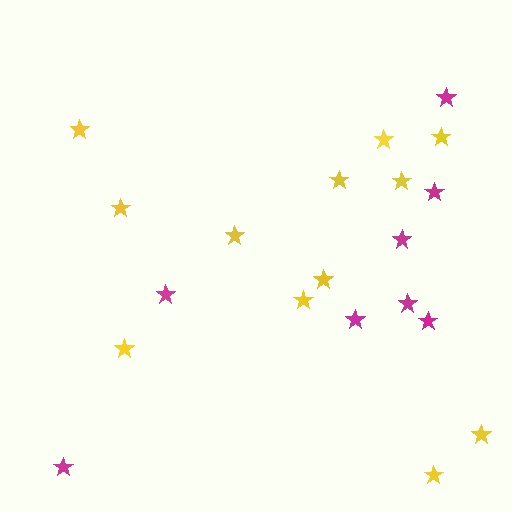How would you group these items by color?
There are 2 groups: one group of yellow stars (12) and one group of magenta stars (8).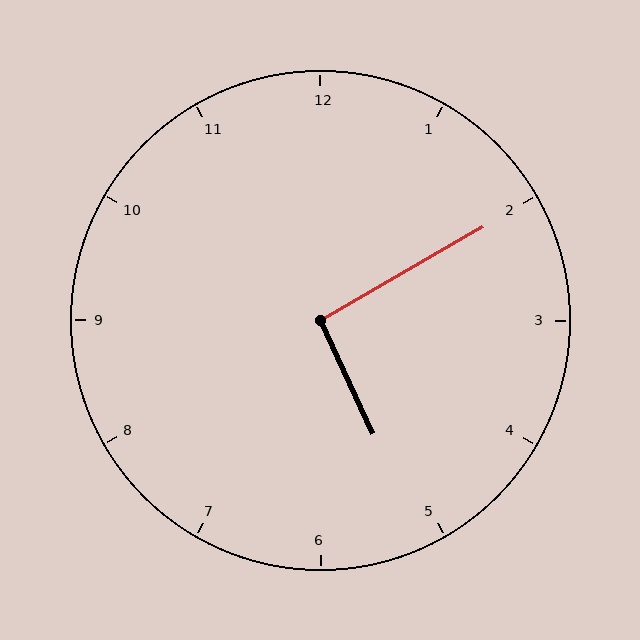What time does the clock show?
5:10.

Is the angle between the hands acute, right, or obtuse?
It is right.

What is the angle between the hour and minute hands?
Approximately 95 degrees.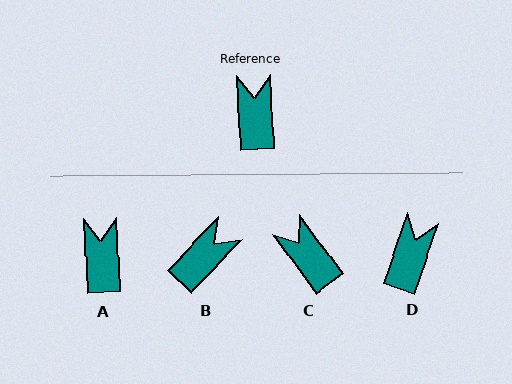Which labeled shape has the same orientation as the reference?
A.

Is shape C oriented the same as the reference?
No, it is off by about 33 degrees.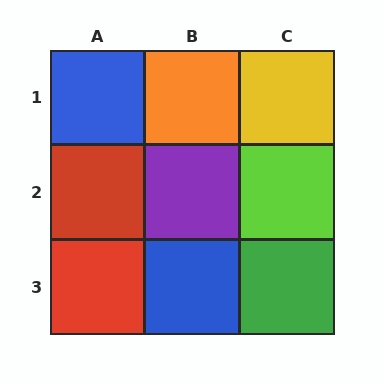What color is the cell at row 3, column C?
Green.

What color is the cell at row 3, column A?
Red.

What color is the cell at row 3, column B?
Blue.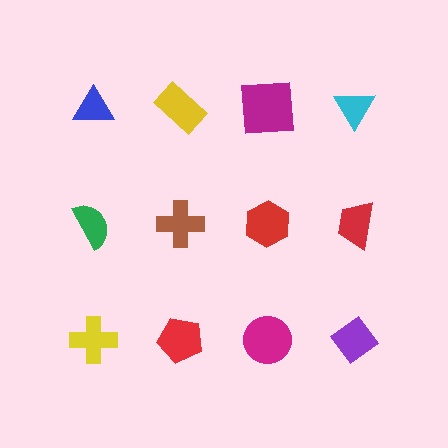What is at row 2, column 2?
A brown cross.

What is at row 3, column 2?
A red pentagon.